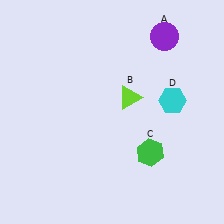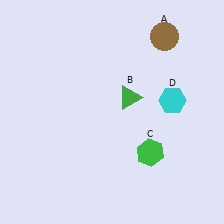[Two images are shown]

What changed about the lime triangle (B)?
In Image 1, B is lime. In Image 2, it changed to green.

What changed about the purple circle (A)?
In Image 1, A is purple. In Image 2, it changed to brown.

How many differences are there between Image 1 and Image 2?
There are 2 differences between the two images.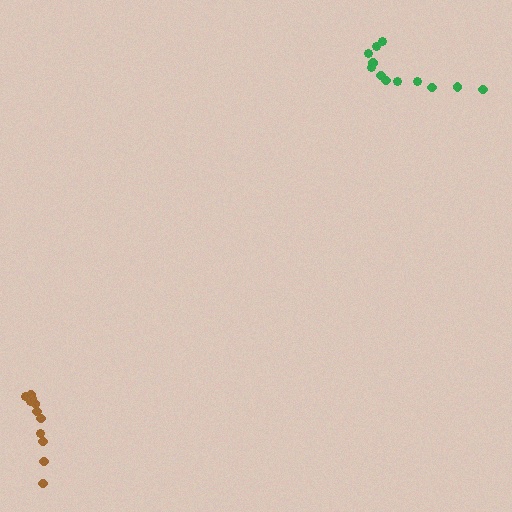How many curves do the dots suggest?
There are 2 distinct paths.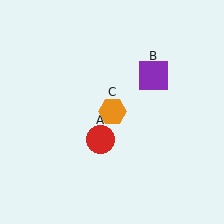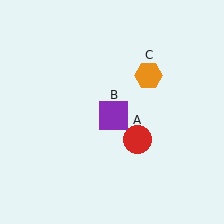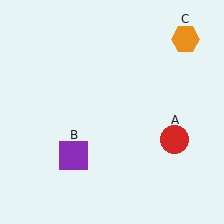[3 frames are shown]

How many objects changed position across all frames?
3 objects changed position: red circle (object A), purple square (object B), orange hexagon (object C).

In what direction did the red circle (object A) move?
The red circle (object A) moved right.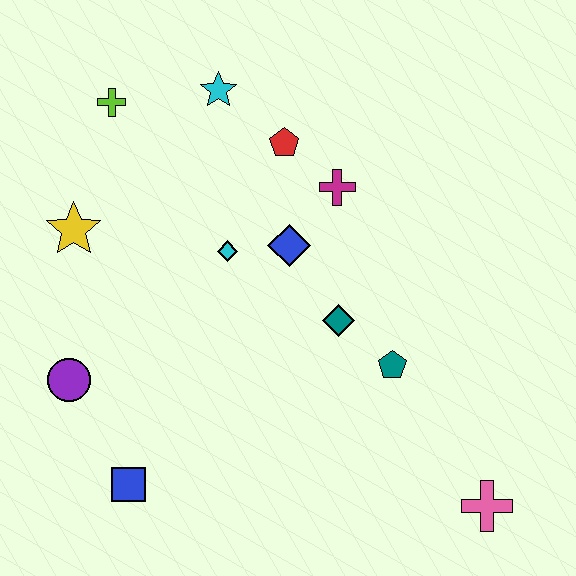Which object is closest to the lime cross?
The cyan star is closest to the lime cross.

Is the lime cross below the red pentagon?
No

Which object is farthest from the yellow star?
The pink cross is farthest from the yellow star.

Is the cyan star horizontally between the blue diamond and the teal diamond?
No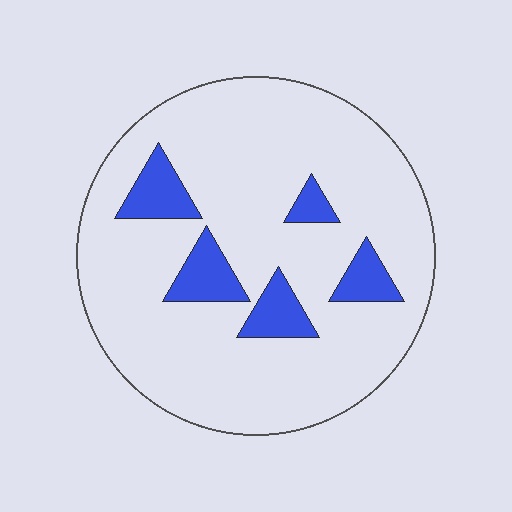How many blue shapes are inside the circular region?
5.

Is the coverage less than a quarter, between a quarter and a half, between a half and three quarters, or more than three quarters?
Less than a quarter.